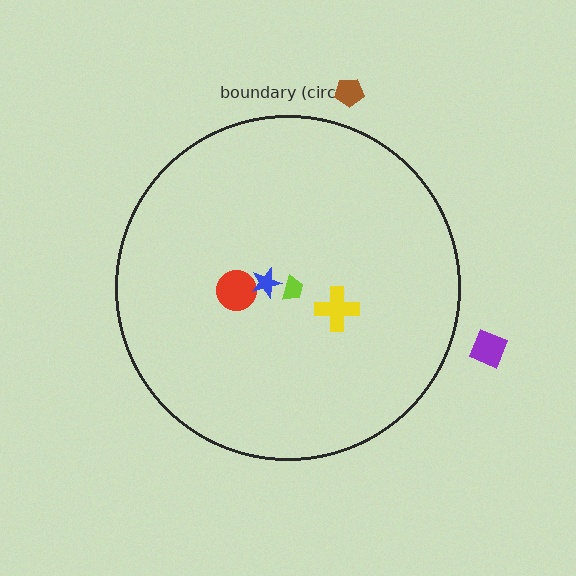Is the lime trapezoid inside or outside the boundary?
Inside.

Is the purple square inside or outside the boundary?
Outside.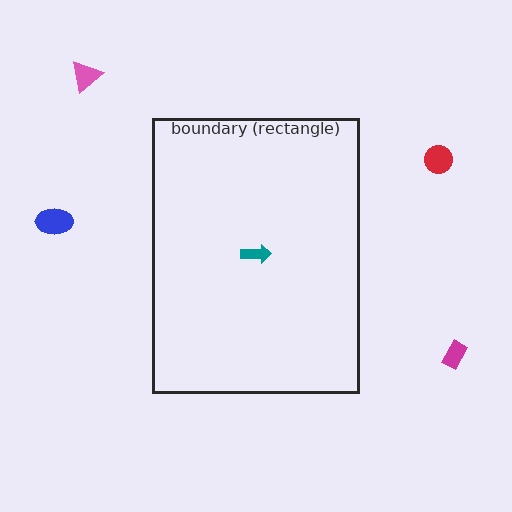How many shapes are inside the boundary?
1 inside, 4 outside.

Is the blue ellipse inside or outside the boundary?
Outside.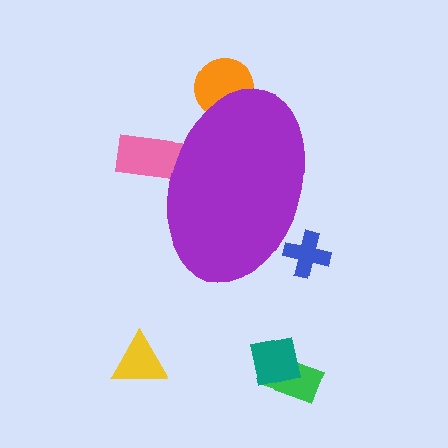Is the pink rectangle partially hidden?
Yes, the pink rectangle is partially hidden behind the purple ellipse.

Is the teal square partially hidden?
No, the teal square is fully visible.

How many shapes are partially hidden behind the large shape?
3 shapes are partially hidden.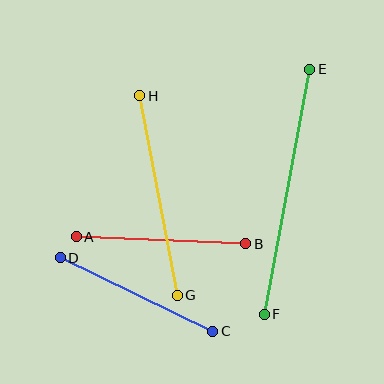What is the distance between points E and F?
The distance is approximately 249 pixels.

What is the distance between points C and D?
The distance is approximately 169 pixels.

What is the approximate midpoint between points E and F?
The midpoint is at approximately (287, 192) pixels.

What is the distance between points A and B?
The distance is approximately 170 pixels.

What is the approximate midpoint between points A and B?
The midpoint is at approximately (161, 240) pixels.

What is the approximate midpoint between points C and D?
The midpoint is at approximately (136, 295) pixels.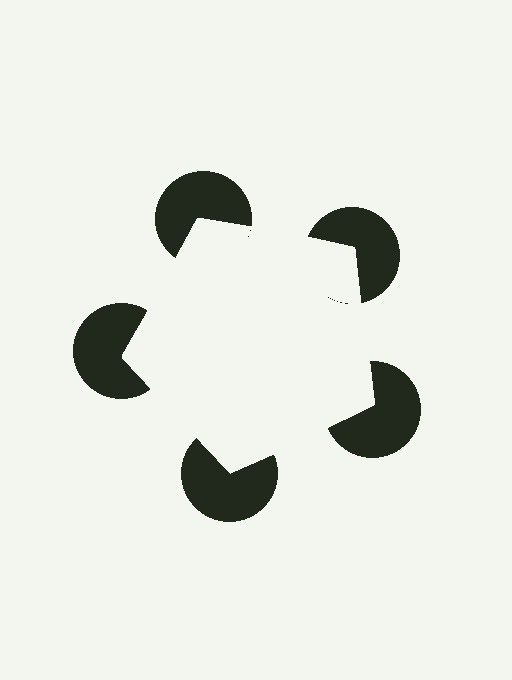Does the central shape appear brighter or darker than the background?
It typically appears slightly brighter than the background, even though no actual brightness change is drawn.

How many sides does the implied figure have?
5 sides.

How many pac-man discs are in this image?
There are 5 — one at each vertex of the illusory pentagon.